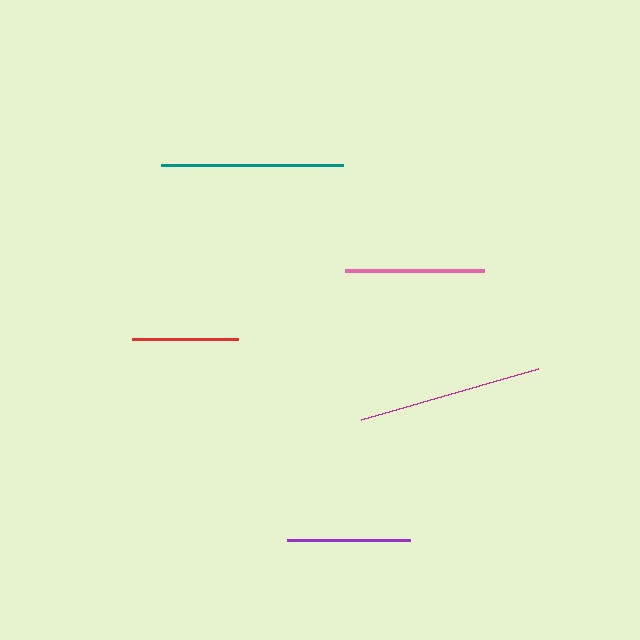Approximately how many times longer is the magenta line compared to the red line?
The magenta line is approximately 1.7 times the length of the red line.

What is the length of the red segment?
The red segment is approximately 106 pixels long.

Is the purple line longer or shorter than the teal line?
The teal line is longer than the purple line.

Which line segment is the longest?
The magenta line is the longest at approximately 184 pixels.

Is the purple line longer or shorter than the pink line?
The pink line is longer than the purple line.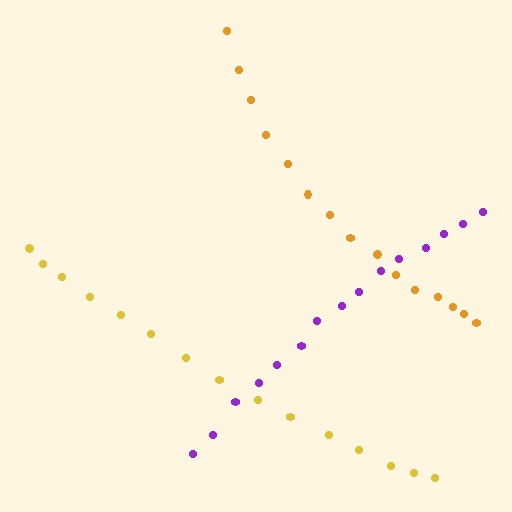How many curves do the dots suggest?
There are 3 distinct paths.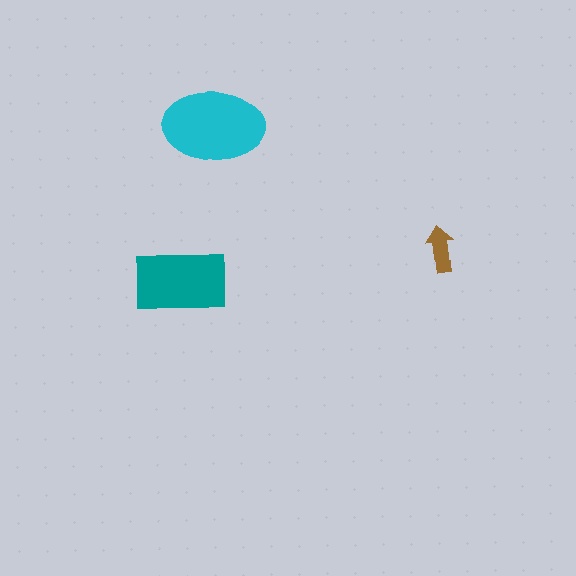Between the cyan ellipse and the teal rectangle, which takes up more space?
The cyan ellipse.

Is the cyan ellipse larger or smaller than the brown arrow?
Larger.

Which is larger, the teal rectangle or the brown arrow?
The teal rectangle.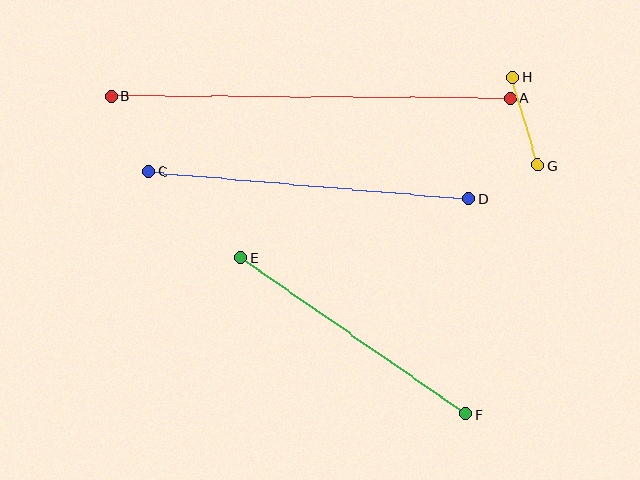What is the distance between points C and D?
The distance is approximately 321 pixels.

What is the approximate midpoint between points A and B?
The midpoint is at approximately (311, 97) pixels.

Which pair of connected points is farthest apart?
Points A and B are farthest apart.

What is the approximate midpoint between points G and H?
The midpoint is at approximately (525, 121) pixels.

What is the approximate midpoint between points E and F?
The midpoint is at approximately (353, 336) pixels.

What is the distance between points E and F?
The distance is approximately 275 pixels.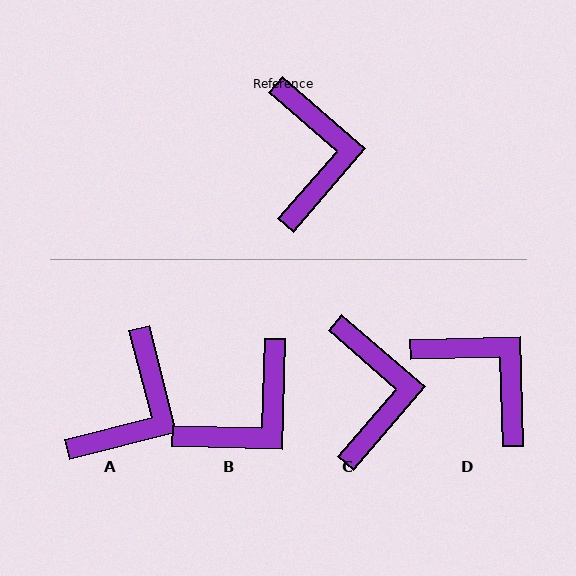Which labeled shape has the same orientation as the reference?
C.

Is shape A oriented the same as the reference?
No, it is off by about 35 degrees.